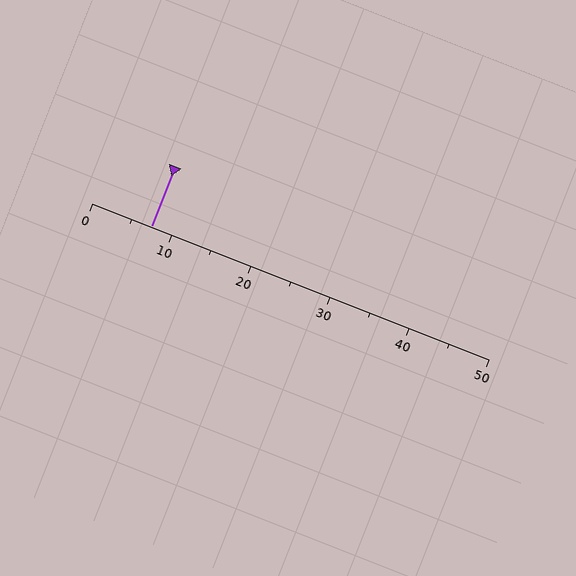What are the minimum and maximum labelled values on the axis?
The axis runs from 0 to 50.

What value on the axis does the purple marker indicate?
The marker indicates approximately 7.5.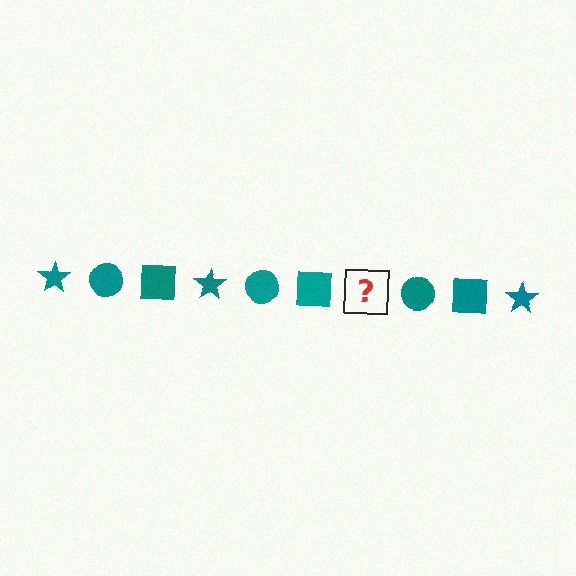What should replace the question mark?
The question mark should be replaced with a teal star.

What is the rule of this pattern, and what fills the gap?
The rule is that the pattern cycles through star, circle, square shapes in teal. The gap should be filled with a teal star.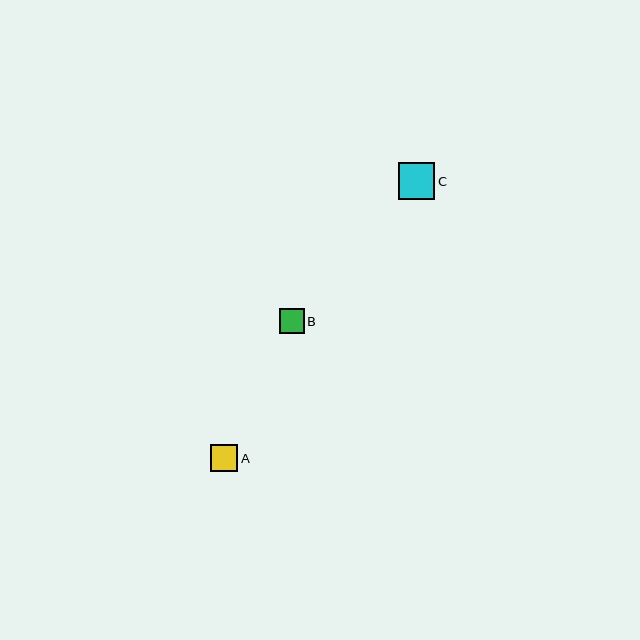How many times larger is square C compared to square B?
Square C is approximately 1.5 times the size of square B.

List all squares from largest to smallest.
From largest to smallest: C, A, B.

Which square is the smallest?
Square B is the smallest with a size of approximately 25 pixels.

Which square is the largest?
Square C is the largest with a size of approximately 37 pixels.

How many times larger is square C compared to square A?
Square C is approximately 1.4 times the size of square A.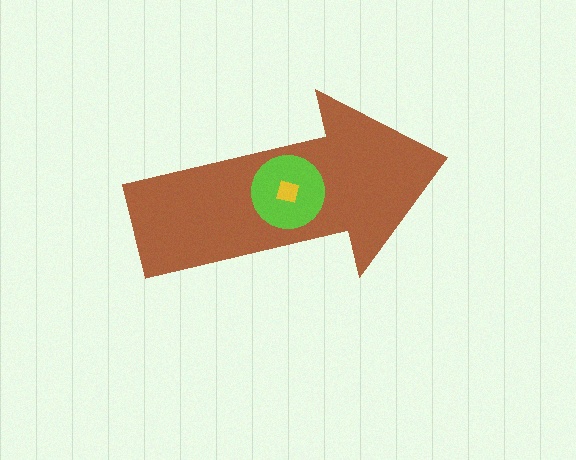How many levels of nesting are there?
3.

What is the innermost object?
The yellow square.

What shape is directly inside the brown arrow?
The lime circle.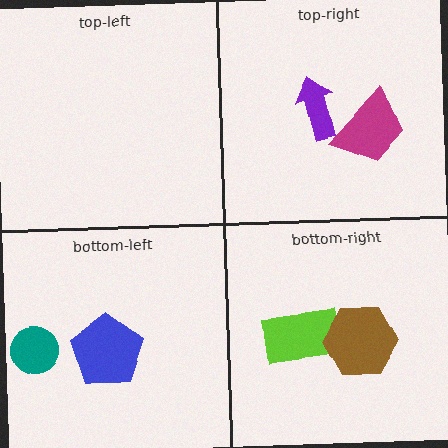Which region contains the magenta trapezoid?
The top-right region.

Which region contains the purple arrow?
The top-right region.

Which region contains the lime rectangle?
The bottom-right region.